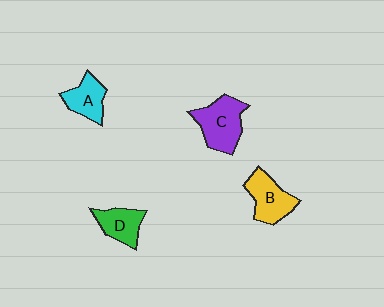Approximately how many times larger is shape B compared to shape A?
Approximately 1.3 times.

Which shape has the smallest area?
Shape A (cyan).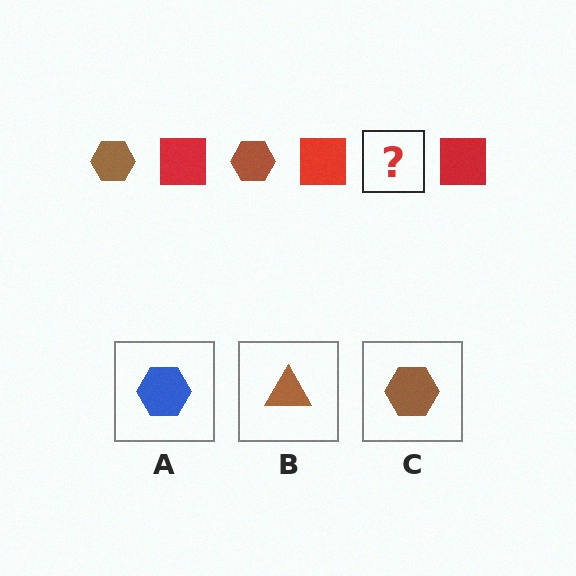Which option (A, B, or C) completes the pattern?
C.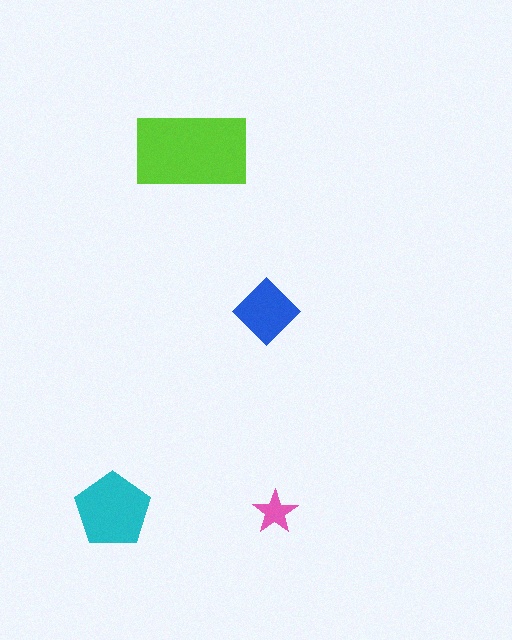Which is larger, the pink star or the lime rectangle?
The lime rectangle.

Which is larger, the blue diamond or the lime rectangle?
The lime rectangle.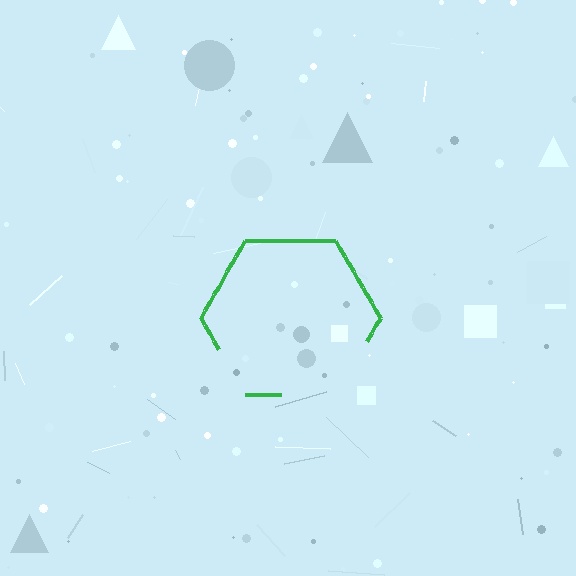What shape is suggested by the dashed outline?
The dashed outline suggests a hexagon.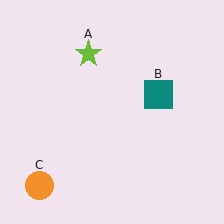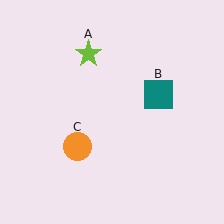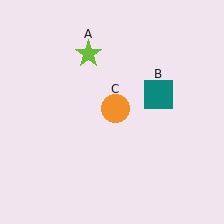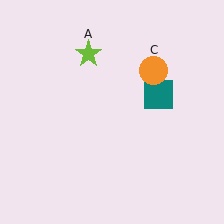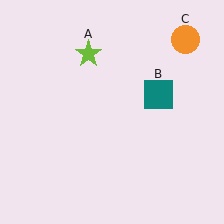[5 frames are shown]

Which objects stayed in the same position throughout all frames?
Lime star (object A) and teal square (object B) remained stationary.